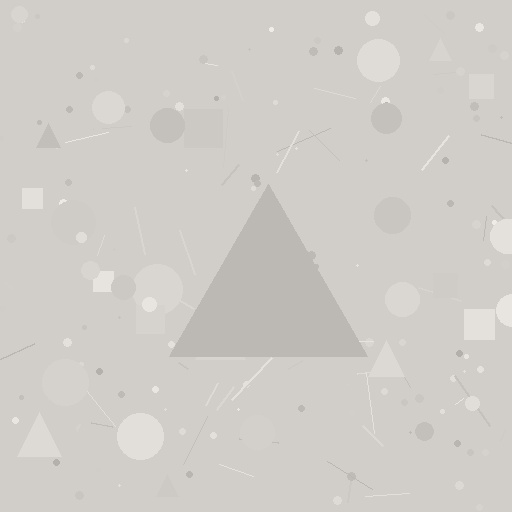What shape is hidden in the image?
A triangle is hidden in the image.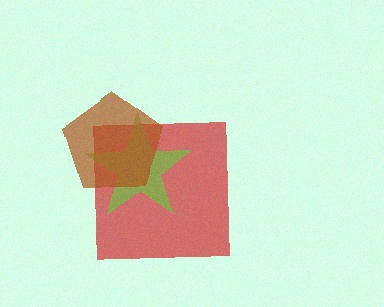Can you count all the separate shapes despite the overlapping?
Yes, there are 3 separate shapes.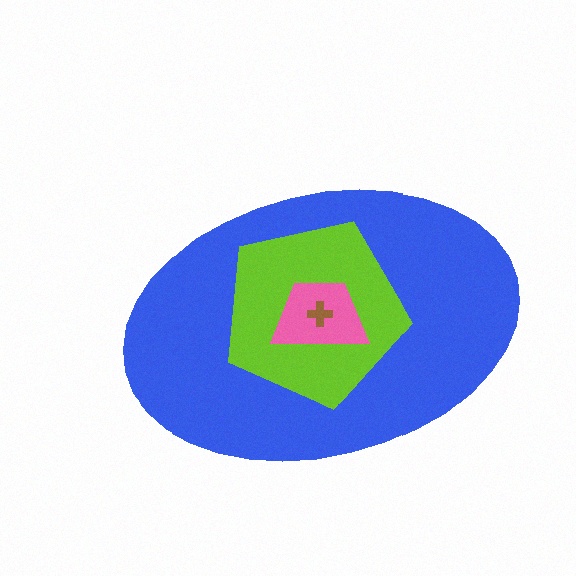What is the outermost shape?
The blue ellipse.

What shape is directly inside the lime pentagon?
The pink trapezoid.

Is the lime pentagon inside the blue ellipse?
Yes.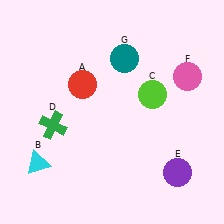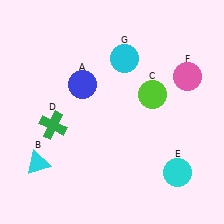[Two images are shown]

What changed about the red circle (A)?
In Image 1, A is red. In Image 2, it changed to blue.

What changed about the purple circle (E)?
In Image 1, E is purple. In Image 2, it changed to cyan.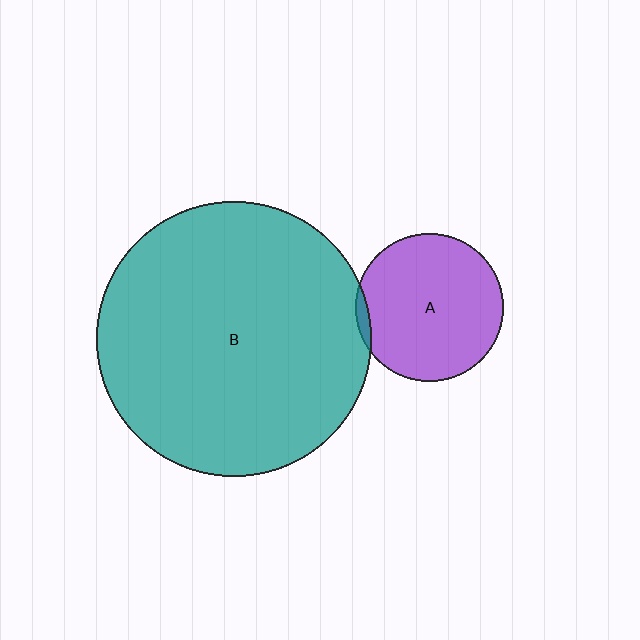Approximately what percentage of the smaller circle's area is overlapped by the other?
Approximately 5%.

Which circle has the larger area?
Circle B (teal).